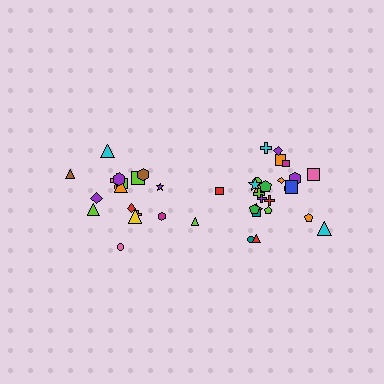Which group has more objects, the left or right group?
The right group.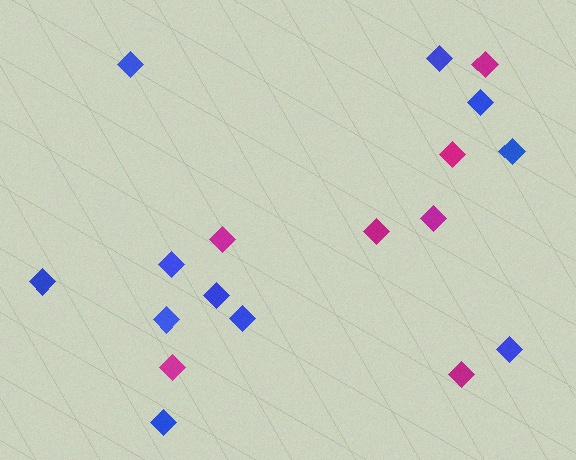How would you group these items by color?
There are 2 groups: one group of magenta diamonds (7) and one group of blue diamonds (11).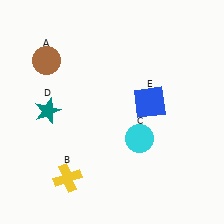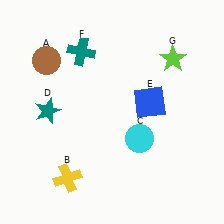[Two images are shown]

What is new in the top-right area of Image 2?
A lime star (G) was added in the top-right area of Image 2.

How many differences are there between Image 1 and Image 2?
There are 2 differences between the two images.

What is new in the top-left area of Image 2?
A teal cross (F) was added in the top-left area of Image 2.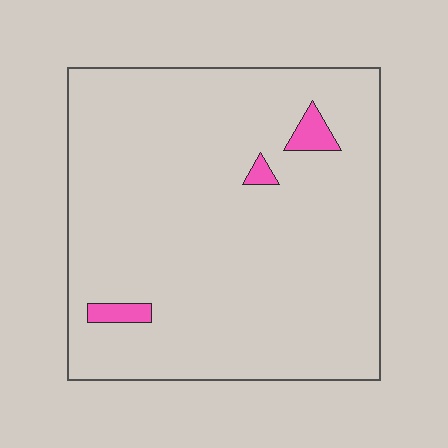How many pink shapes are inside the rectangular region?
3.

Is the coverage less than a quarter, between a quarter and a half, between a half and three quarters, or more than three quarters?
Less than a quarter.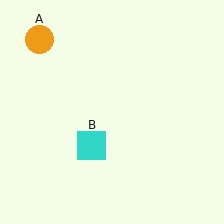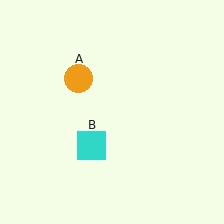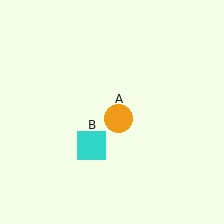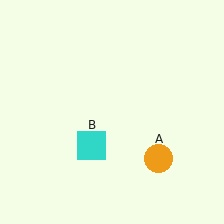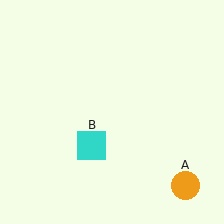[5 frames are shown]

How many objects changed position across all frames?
1 object changed position: orange circle (object A).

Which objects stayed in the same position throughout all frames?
Cyan square (object B) remained stationary.